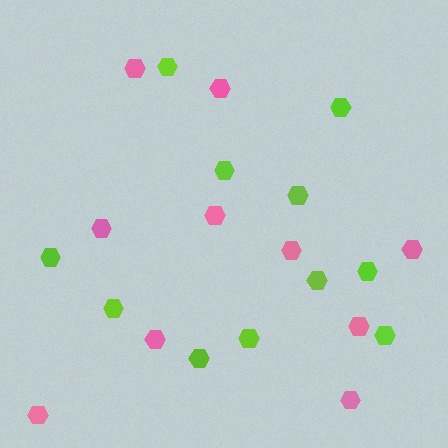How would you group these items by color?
There are 2 groups: one group of pink hexagons (10) and one group of lime hexagons (11).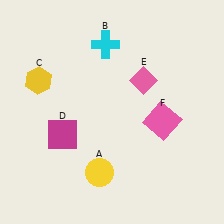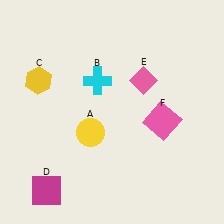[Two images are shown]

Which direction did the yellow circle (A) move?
The yellow circle (A) moved up.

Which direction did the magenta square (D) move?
The magenta square (D) moved down.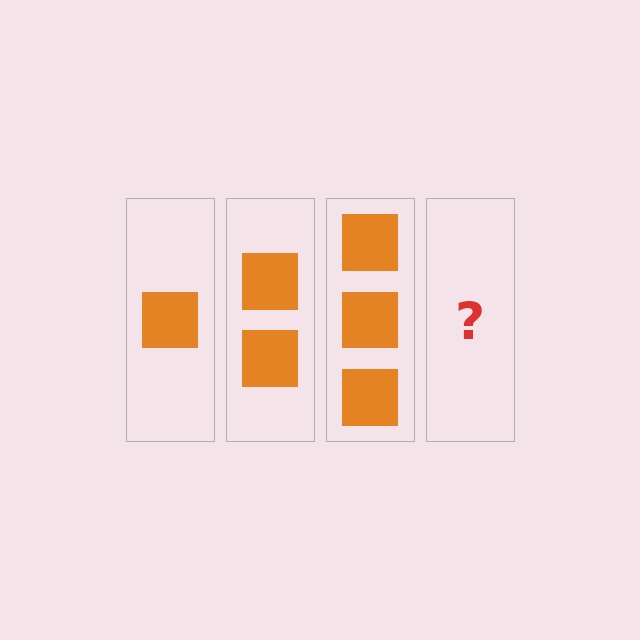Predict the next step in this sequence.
The next step is 4 squares.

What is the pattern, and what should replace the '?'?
The pattern is that each step adds one more square. The '?' should be 4 squares.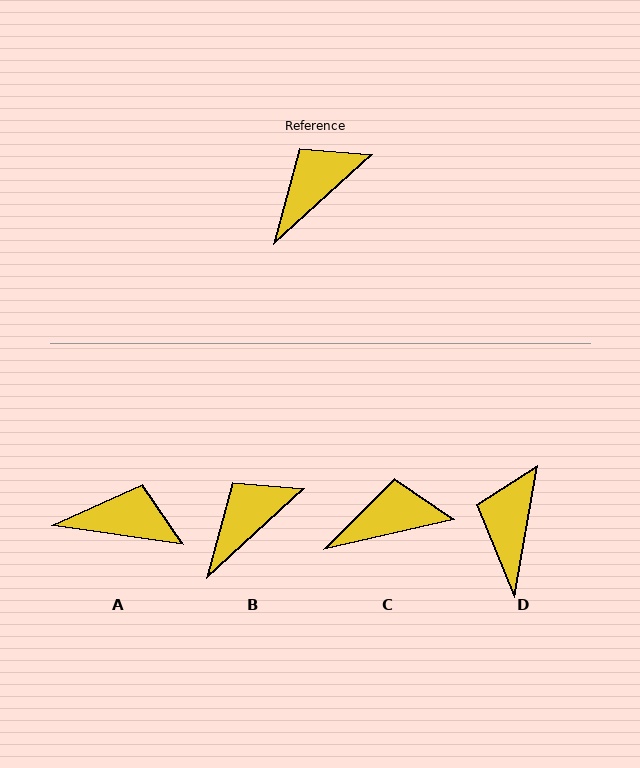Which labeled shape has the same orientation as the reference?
B.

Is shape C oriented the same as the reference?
No, it is off by about 30 degrees.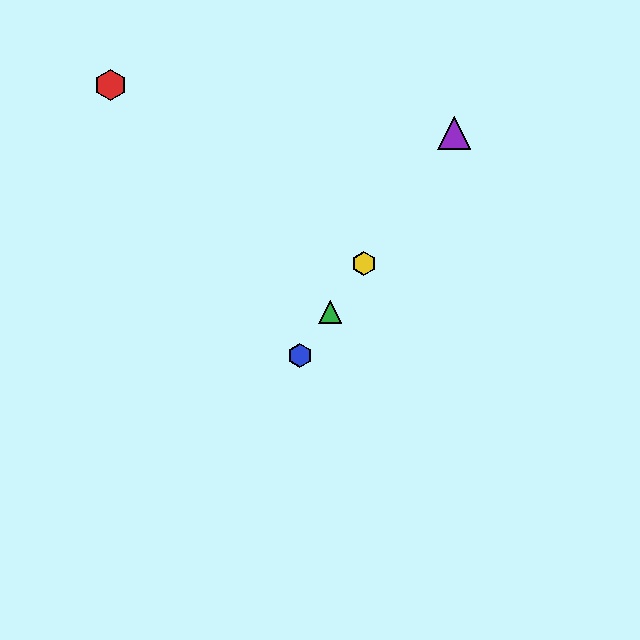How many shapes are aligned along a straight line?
4 shapes (the blue hexagon, the green triangle, the yellow hexagon, the purple triangle) are aligned along a straight line.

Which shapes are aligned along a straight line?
The blue hexagon, the green triangle, the yellow hexagon, the purple triangle are aligned along a straight line.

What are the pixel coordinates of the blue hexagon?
The blue hexagon is at (300, 356).